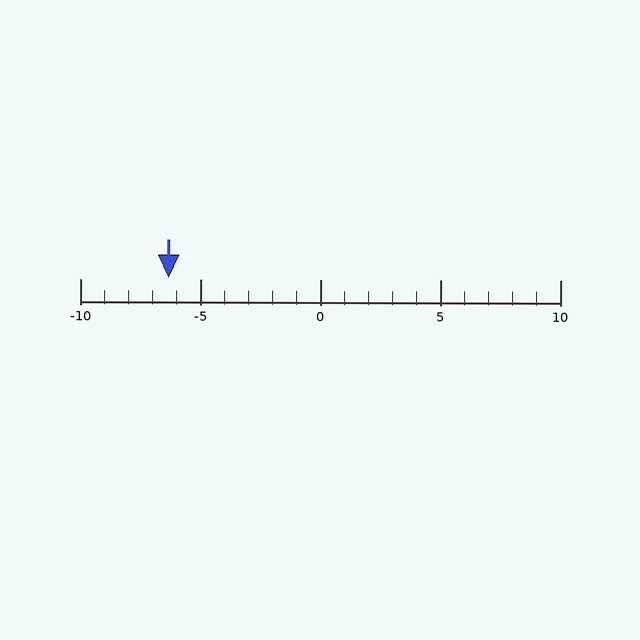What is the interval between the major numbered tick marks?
The major tick marks are spaced 5 units apart.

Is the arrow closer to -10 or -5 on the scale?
The arrow is closer to -5.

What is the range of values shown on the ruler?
The ruler shows values from -10 to 10.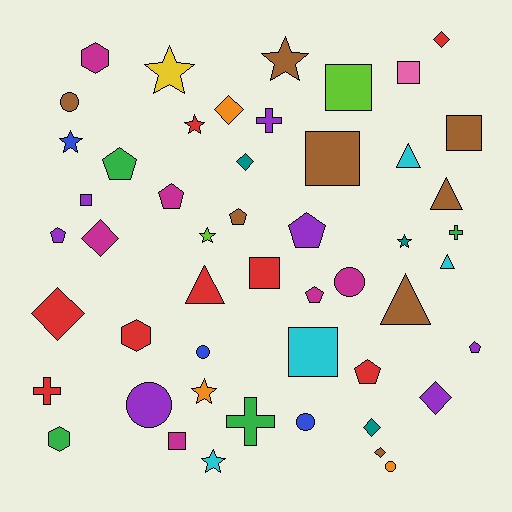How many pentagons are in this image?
There are 8 pentagons.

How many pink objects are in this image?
There is 1 pink object.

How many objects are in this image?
There are 50 objects.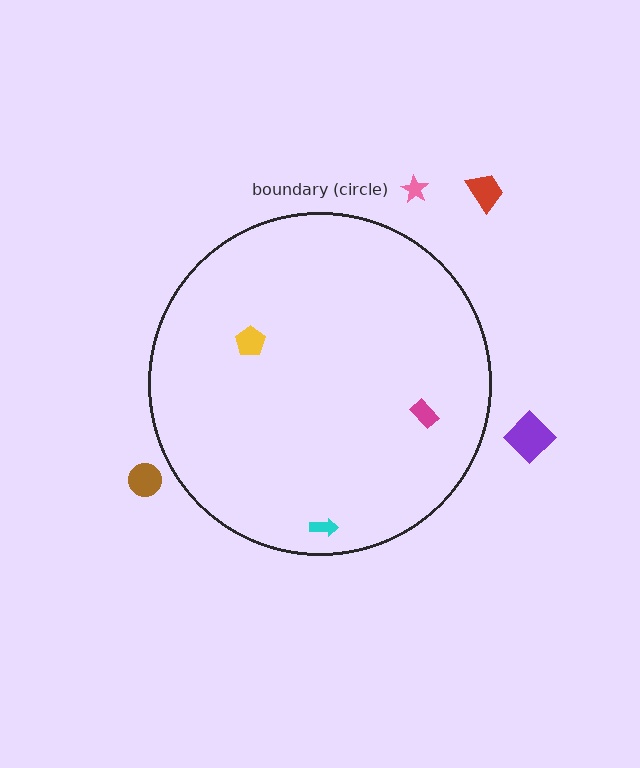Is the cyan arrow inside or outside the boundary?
Inside.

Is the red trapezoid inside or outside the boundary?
Outside.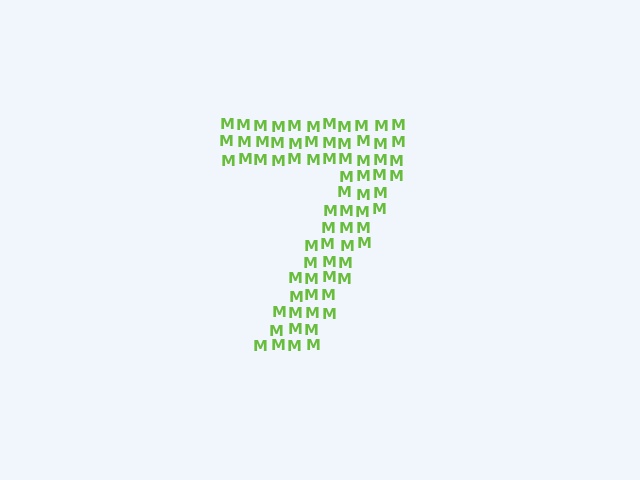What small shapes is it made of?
It is made of small letter M's.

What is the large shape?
The large shape is the digit 7.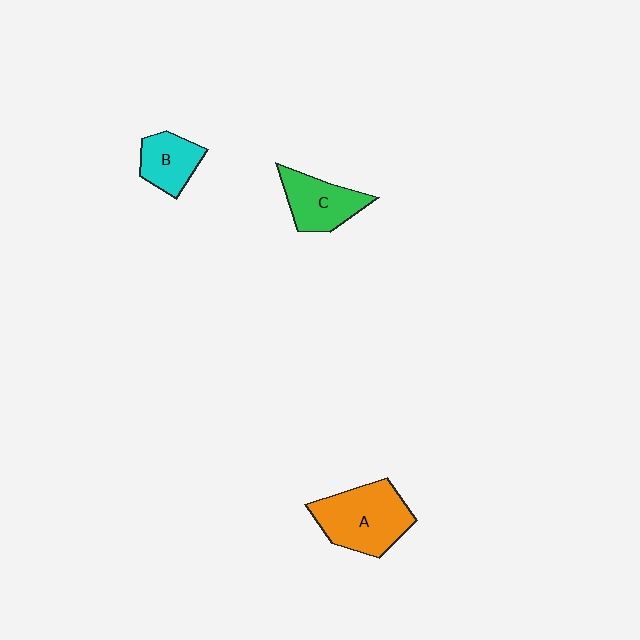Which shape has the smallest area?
Shape B (cyan).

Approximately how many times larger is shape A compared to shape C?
Approximately 1.5 times.